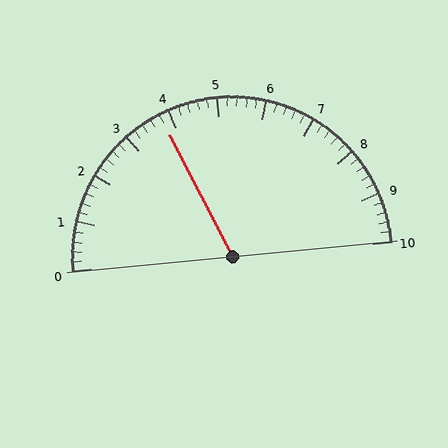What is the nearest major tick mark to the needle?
The nearest major tick mark is 4.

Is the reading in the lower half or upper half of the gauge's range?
The reading is in the lower half of the range (0 to 10).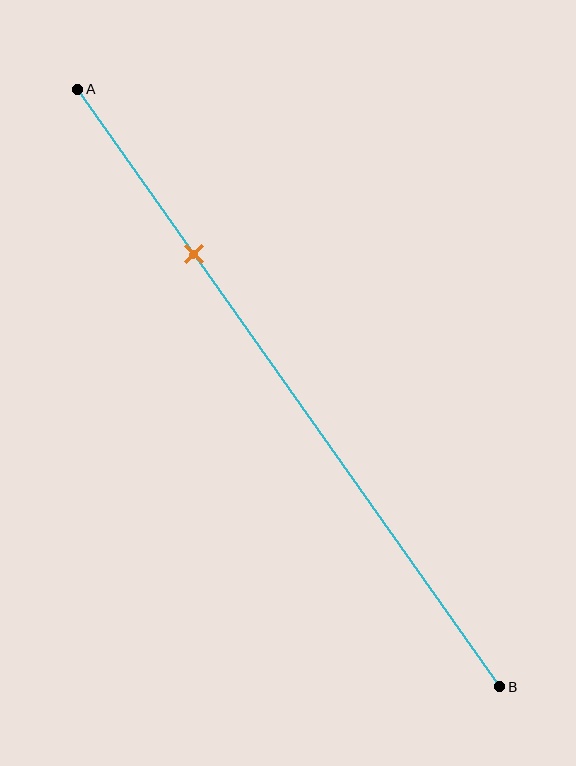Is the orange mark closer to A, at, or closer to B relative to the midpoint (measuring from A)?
The orange mark is closer to point A than the midpoint of segment AB.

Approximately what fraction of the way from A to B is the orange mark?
The orange mark is approximately 30% of the way from A to B.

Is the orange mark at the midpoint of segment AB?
No, the mark is at about 30% from A, not at the 50% midpoint.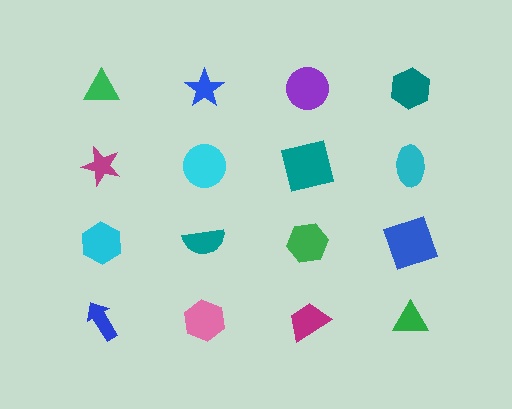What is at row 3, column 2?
A teal semicircle.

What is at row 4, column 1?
A blue arrow.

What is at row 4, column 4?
A green triangle.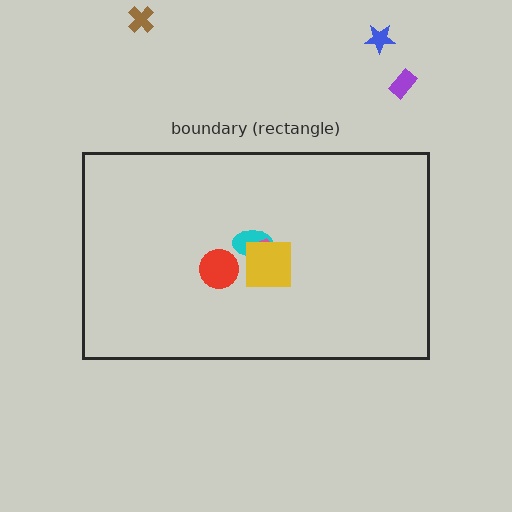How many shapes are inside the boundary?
4 inside, 3 outside.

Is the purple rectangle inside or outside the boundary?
Outside.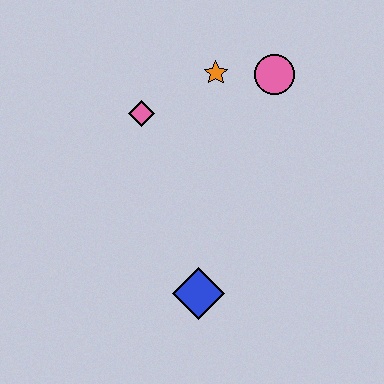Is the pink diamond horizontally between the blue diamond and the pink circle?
No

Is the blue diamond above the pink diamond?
No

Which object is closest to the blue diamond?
The pink diamond is closest to the blue diamond.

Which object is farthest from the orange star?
The blue diamond is farthest from the orange star.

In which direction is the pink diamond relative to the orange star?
The pink diamond is to the left of the orange star.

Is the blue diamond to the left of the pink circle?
Yes